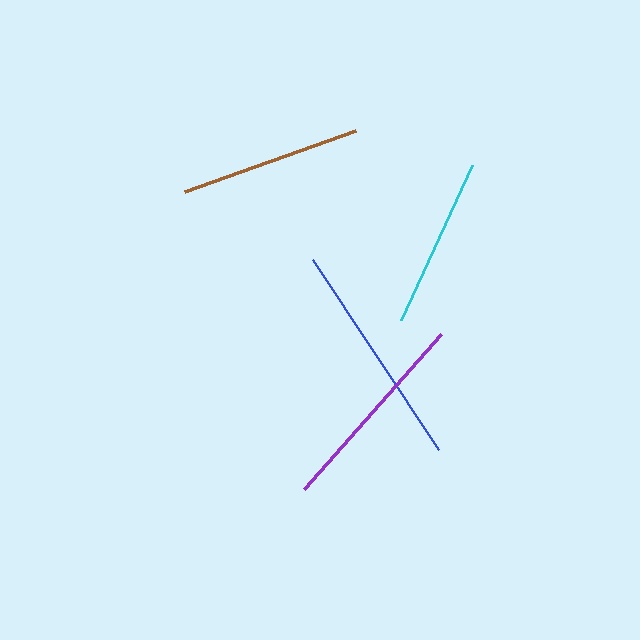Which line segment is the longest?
The blue line is the longest at approximately 228 pixels.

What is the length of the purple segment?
The purple segment is approximately 207 pixels long.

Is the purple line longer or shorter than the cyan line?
The purple line is longer than the cyan line.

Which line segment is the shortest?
The cyan line is the shortest at approximately 170 pixels.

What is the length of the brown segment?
The brown segment is approximately 182 pixels long.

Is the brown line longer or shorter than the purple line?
The purple line is longer than the brown line.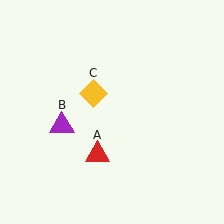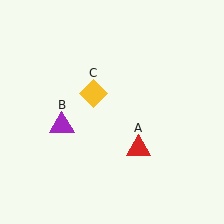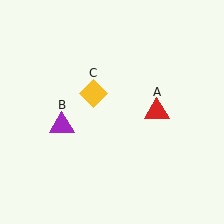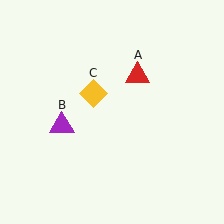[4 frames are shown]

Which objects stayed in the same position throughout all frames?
Purple triangle (object B) and yellow diamond (object C) remained stationary.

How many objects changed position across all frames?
1 object changed position: red triangle (object A).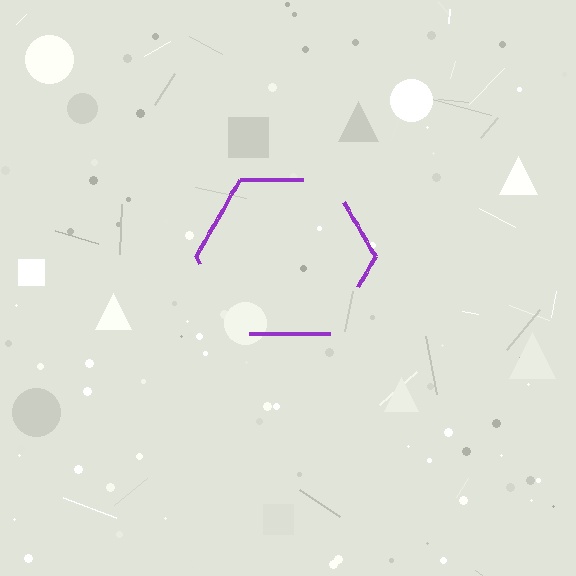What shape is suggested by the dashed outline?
The dashed outline suggests a hexagon.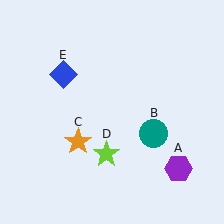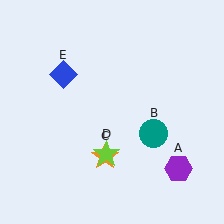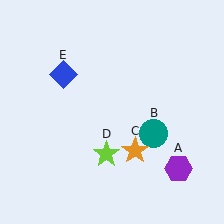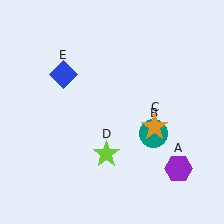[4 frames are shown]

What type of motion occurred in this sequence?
The orange star (object C) rotated counterclockwise around the center of the scene.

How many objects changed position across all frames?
1 object changed position: orange star (object C).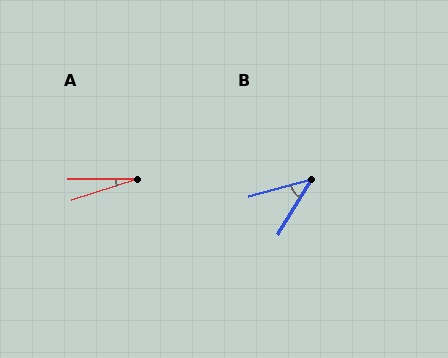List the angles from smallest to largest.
A (18°), B (43°).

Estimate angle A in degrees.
Approximately 18 degrees.